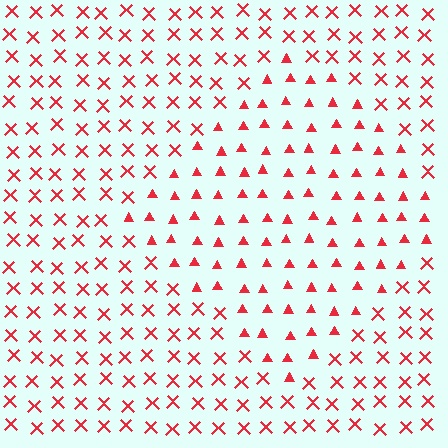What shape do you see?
I see a diamond.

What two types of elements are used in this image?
The image uses triangles inside the diamond region and X marks outside it.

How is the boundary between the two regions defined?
The boundary is defined by a change in element shape: triangles inside vs. X marks outside. All elements share the same color and spacing.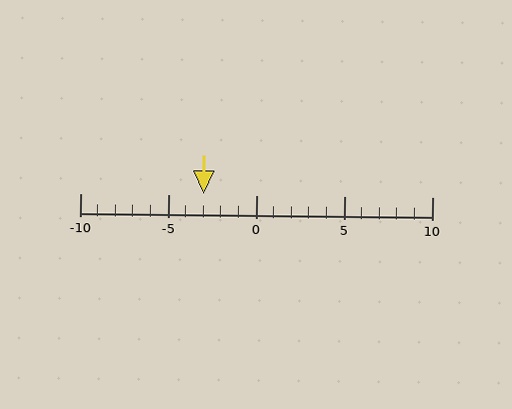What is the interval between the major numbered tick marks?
The major tick marks are spaced 5 units apart.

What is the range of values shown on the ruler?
The ruler shows values from -10 to 10.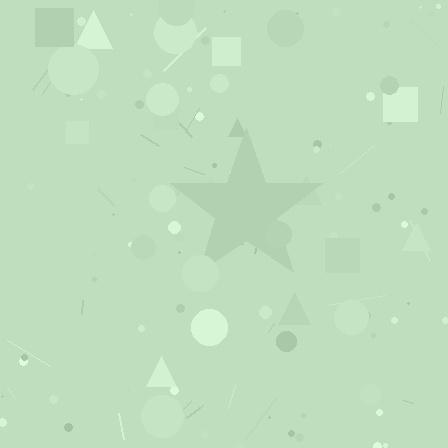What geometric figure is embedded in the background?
A star is embedded in the background.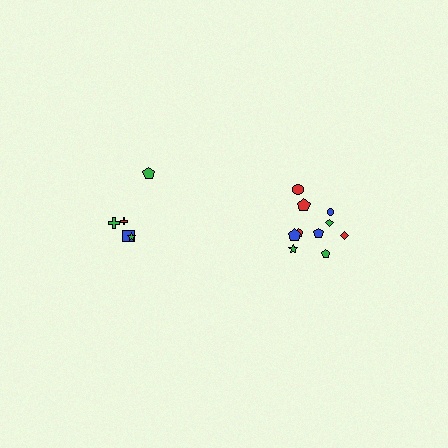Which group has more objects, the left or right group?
The right group.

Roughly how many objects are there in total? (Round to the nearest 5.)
Roughly 15 objects in total.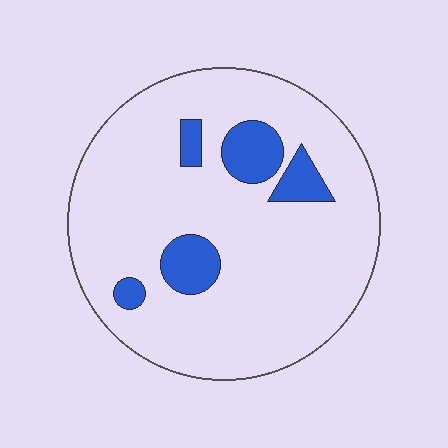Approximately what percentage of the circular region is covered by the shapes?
Approximately 15%.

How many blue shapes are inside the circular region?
5.